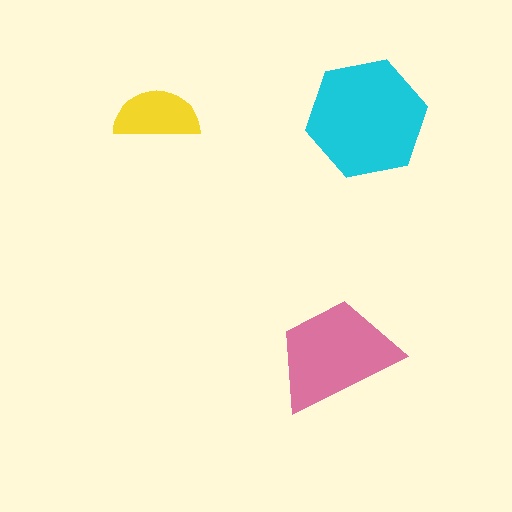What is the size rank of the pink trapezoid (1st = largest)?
2nd.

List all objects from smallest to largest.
The yellow semicircle, the pink trapezoid, the cyan hexagon.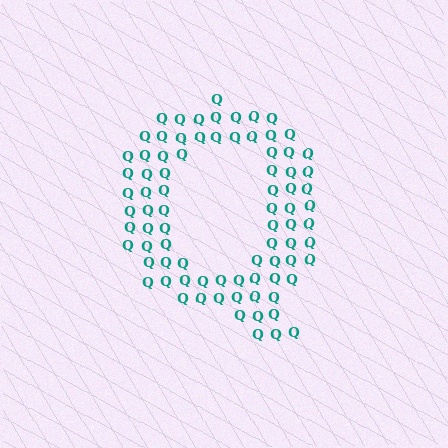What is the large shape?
The large shape is the letter Q.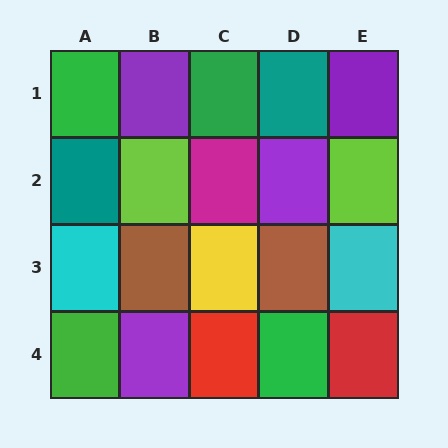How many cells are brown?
2 cells are brown.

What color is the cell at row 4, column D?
Green.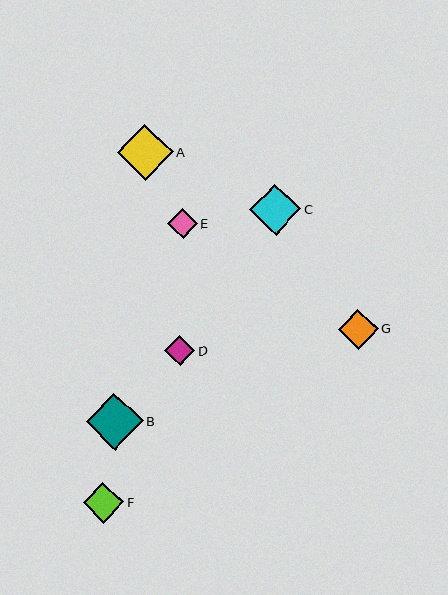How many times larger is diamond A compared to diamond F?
Diamond A is approximately 1.4 times the size of diamond F.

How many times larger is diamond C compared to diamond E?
Diamond C is approximately 1.7 times the size of diamond E.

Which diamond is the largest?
Diamond B is the largest with a size of approximately 57 pixels.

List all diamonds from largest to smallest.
From largest to smallest: B, A, C, F, G, D, E.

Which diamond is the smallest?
Diamond E is the smallest with a size of approximately 30 pixels.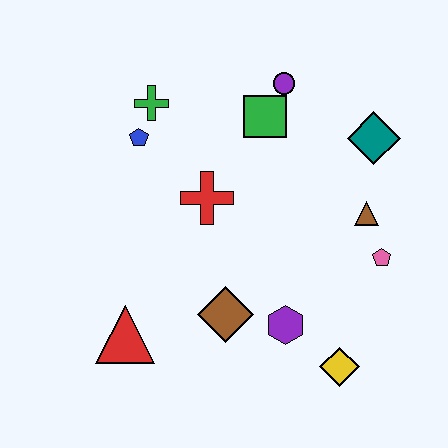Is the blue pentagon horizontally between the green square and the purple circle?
No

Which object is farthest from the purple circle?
The red triangle is farthest from the purple circle.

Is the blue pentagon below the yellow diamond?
No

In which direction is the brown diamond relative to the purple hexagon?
The brown diamond is to the left of the purple hexagon.